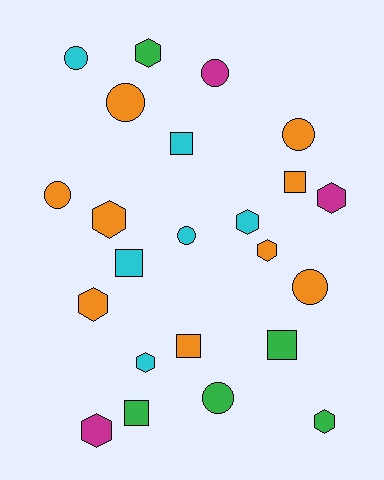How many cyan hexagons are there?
There are 2 cyan hexagons.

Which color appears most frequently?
Orange, with 9 objects.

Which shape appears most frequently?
Hexagon, with 9 objects.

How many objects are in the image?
There are 23 objects.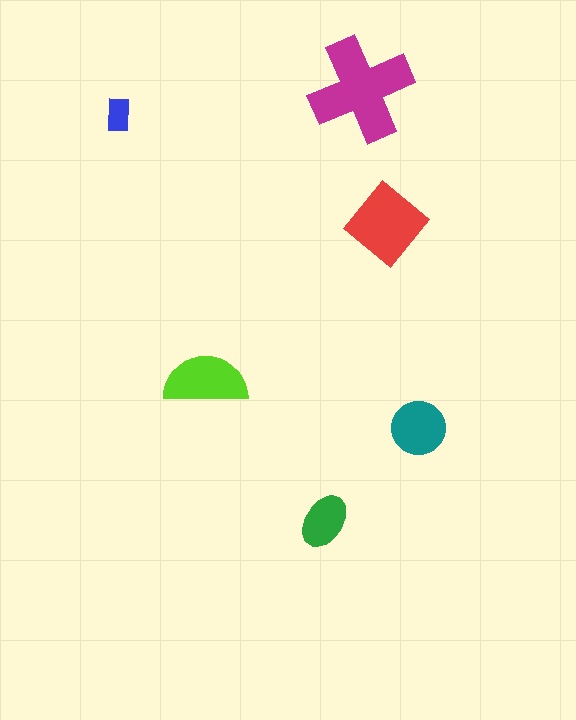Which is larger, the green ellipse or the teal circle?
The teal circle.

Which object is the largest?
The magenta cross.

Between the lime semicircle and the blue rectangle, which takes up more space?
The lime semicircle.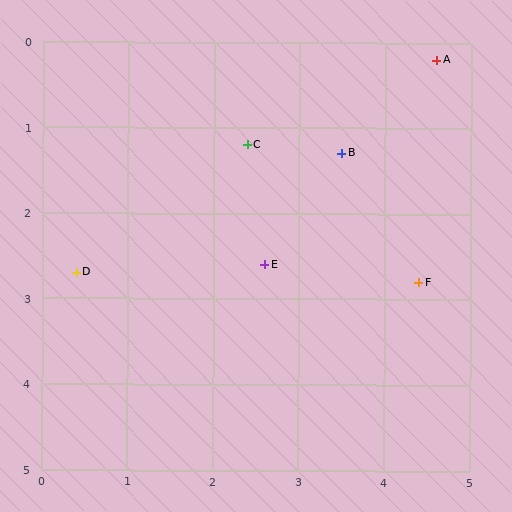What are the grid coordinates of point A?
Point A is at approximately (4.6, 0.2).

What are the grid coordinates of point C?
Point C is at approximately (2.4, 1.2).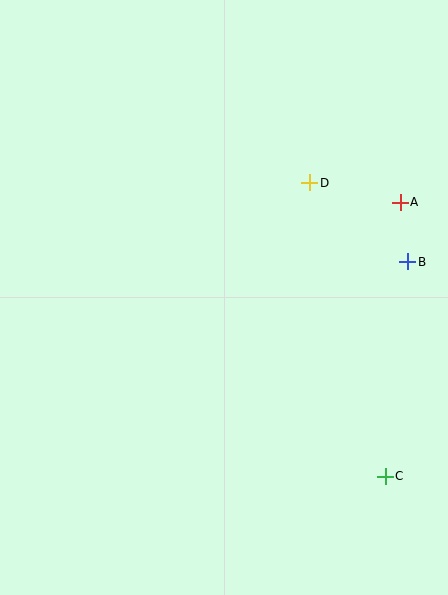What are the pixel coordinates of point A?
Point A is at (400, 202).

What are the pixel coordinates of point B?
Point B is at (408, 262).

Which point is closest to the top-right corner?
Point A is closest to the top-right corner.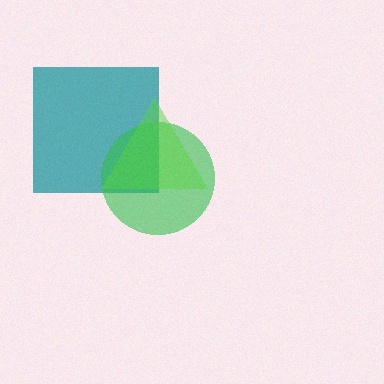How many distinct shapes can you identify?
There are 3 distinct shapes: a teal square, a green circle, a lime triangle.